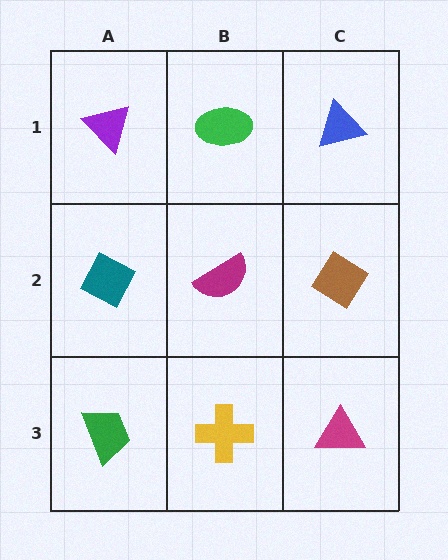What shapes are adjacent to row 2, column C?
A blue triangle (row 1, column C), a magenta triangle (row 3, column C), a magenta semicircle (row 2, column B).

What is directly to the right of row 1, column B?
A blue triangle.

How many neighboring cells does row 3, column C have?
2.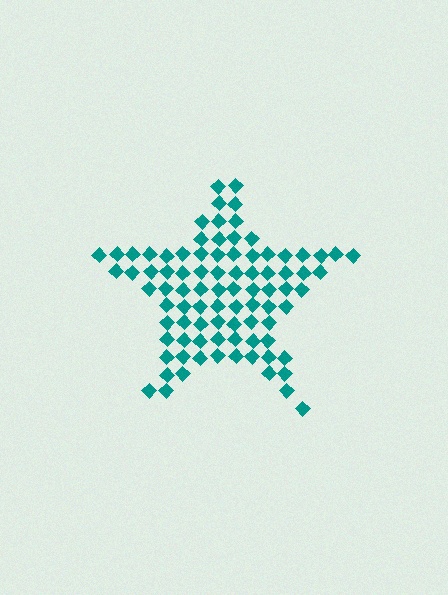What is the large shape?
The large shape is a star.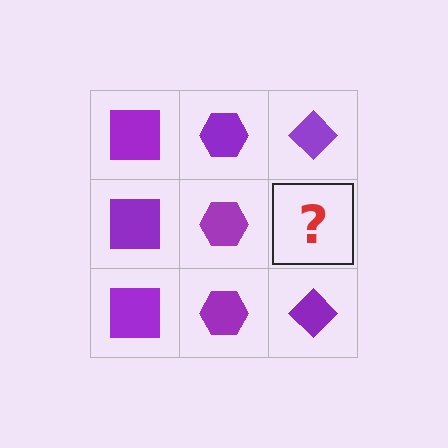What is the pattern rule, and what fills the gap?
The rule is that each column has a consistent shape. The gap should be filled with a purple diamond.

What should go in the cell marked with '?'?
The missing cell should contain a purple diamond.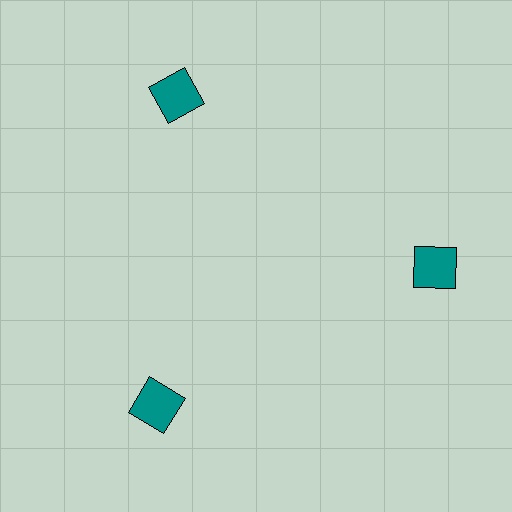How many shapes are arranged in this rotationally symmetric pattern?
There are 3 shapes, arranged in 3 groups of 1.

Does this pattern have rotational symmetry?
Yes, this pattern has 3-fold rotational symmetry. It looks the same after rotating 120 degrees around the center.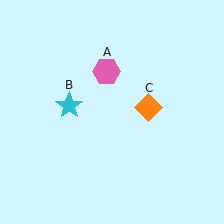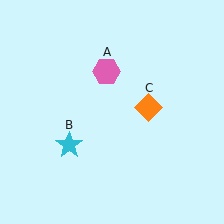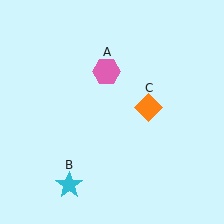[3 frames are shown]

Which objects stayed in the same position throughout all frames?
Pink hexagon (object A) and orange diamond (object C) remained stationary.